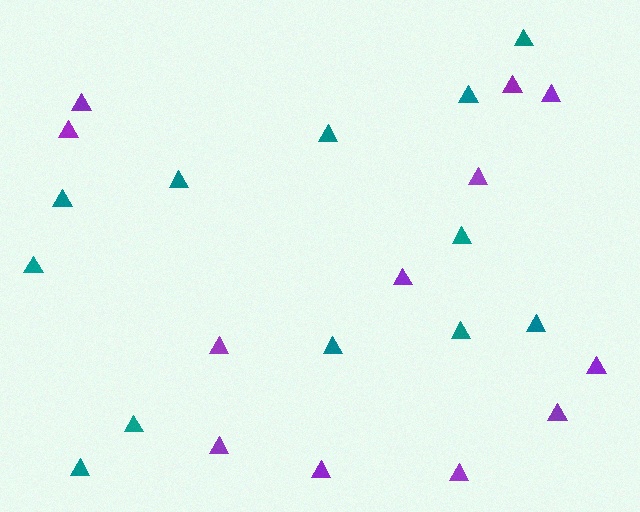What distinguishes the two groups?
There are 2 groups: one group of purple triangles (12) and one group of teal triangles (12).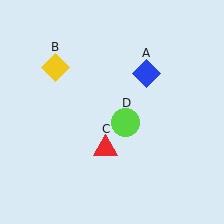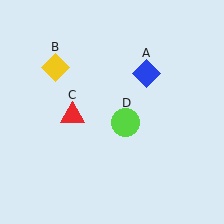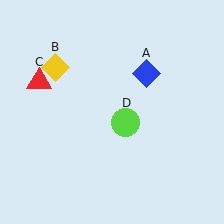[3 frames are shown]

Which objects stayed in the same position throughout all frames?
Blue diamond (object A) and yellow diamond (object B) and lime circle (object D) remained stationary.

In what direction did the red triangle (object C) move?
The red triangle (object C) moved up and to the left.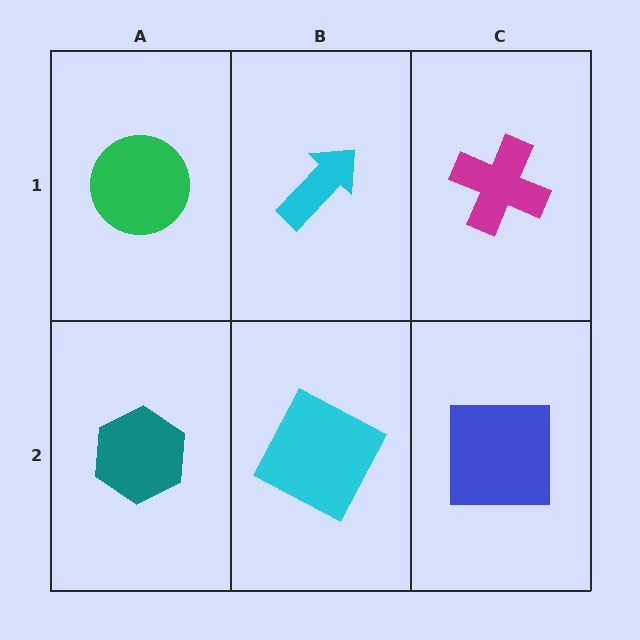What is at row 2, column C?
A blue square.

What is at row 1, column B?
A cyan arrow.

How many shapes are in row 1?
3 shapes.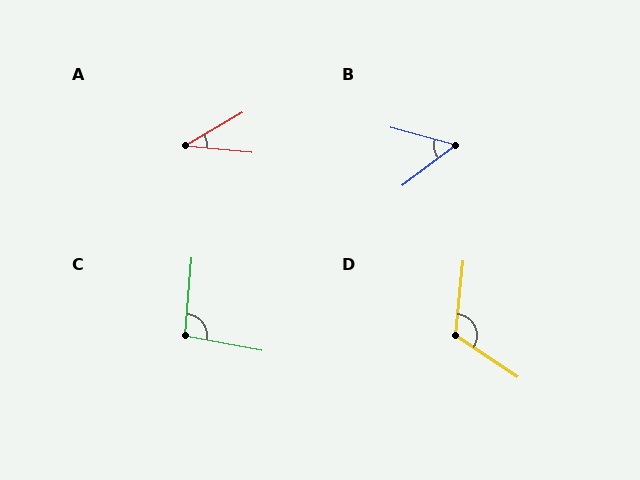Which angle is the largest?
D, at approximately 118 degrees.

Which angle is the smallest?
A, at approximately 36 degrees.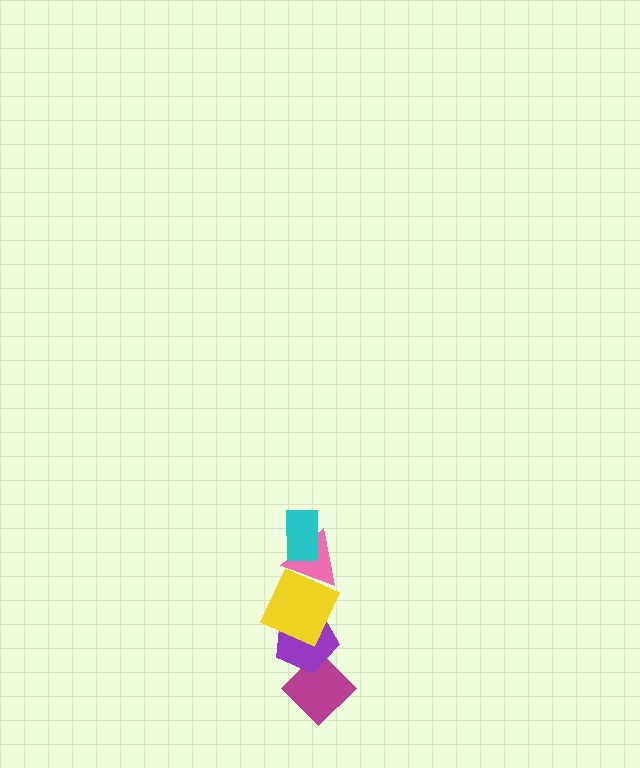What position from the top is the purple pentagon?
The purple pentagon is 4th from the top.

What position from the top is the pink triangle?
The pink triangle is 2nd from the top.